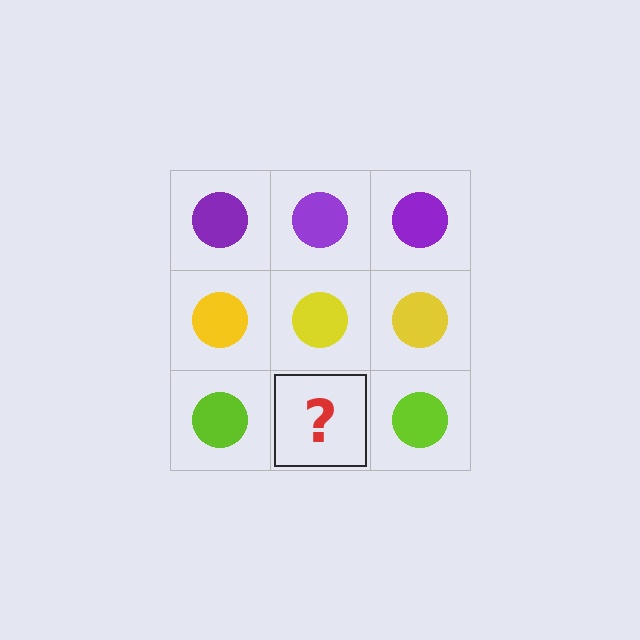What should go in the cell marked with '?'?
The missing cell should contain a lime circle.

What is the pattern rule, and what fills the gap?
The rule is that each row has a consistent color. The gap should be filled with a lime circle.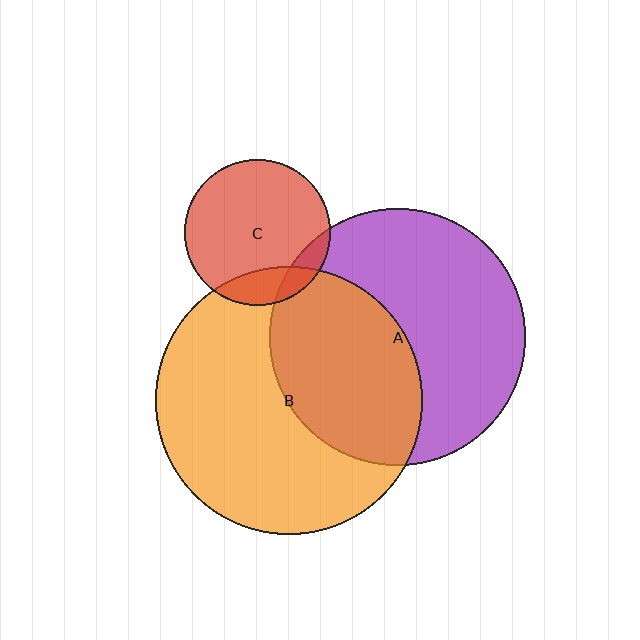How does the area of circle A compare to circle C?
Approximately 3.1 times.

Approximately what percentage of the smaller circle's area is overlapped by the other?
Approximately 15%.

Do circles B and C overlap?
Yes.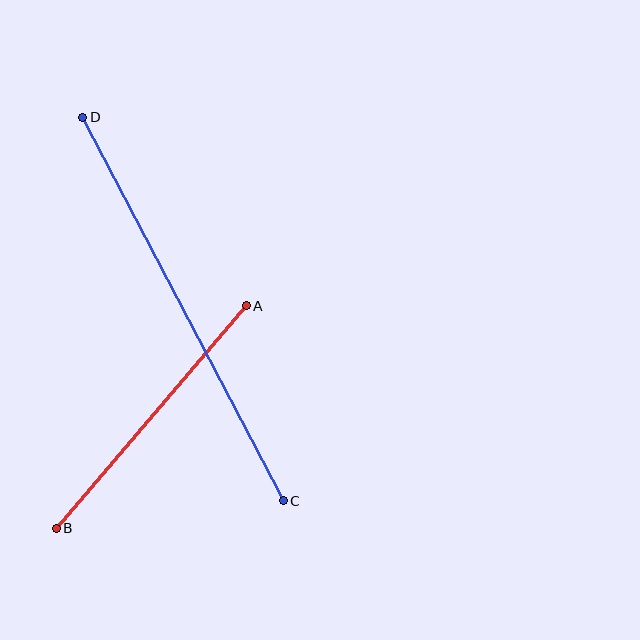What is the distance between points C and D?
The distance is approximately 433 pixels.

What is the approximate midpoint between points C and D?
The midpoint is at approximately (183, 309) pixels.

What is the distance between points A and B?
The distance is approximately 293 pixels.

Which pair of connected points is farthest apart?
Points C and D are farthest apart.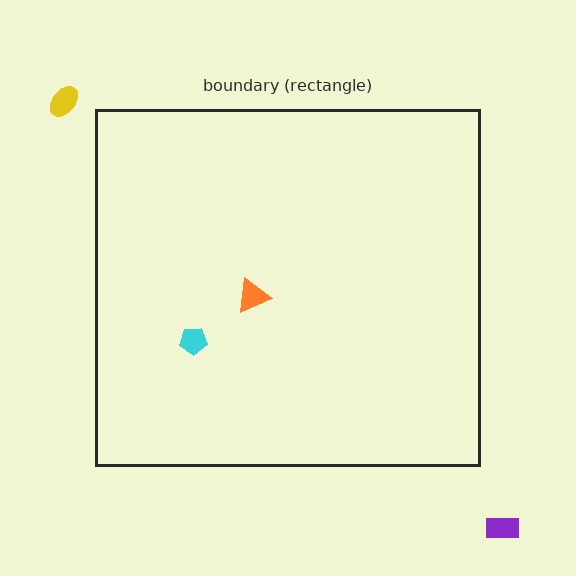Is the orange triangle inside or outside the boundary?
Inside.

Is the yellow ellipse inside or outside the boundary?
Outside.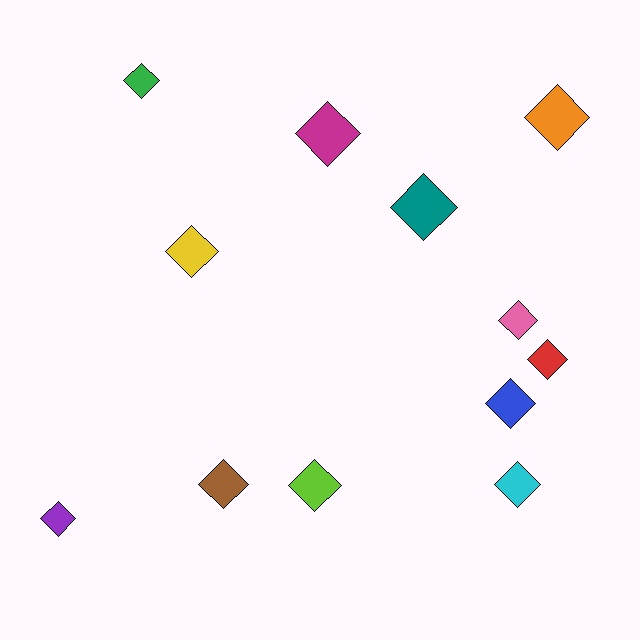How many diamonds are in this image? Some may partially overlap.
There are 12 diamonds.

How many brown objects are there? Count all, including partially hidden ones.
There is 1 brown object.